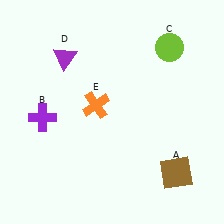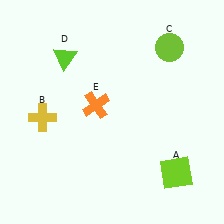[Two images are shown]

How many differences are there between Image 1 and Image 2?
There are 3 differences between the two images.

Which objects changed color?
A changed from brown to lime. B changed from purple to yellow. D changed from purple to lime.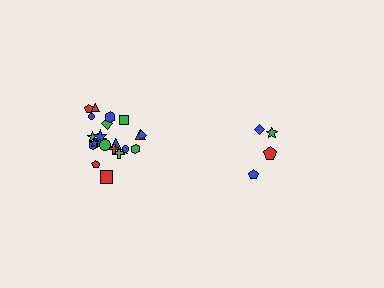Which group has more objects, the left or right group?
The left group.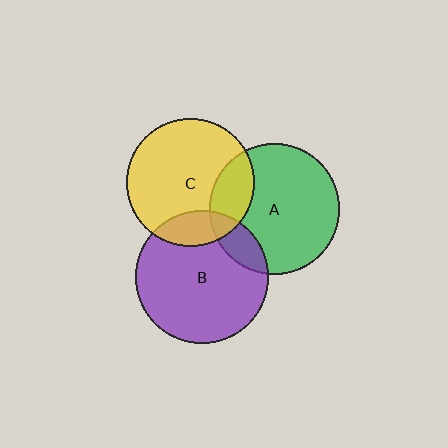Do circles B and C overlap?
Yes.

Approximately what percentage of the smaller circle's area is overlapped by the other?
Approximately 15%.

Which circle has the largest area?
Circle B (purple).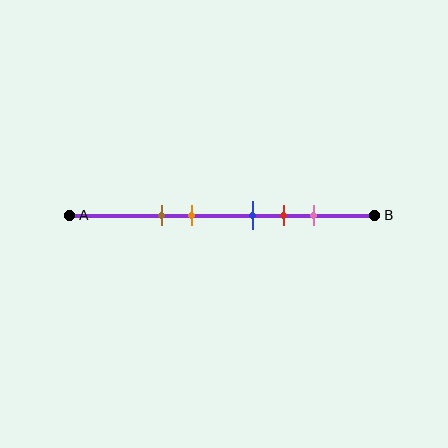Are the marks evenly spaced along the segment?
No, the marks are not evenly spaced.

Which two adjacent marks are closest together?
The blue and red marks are the closest adjacent pair.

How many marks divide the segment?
There are 5 marks dividing the segment.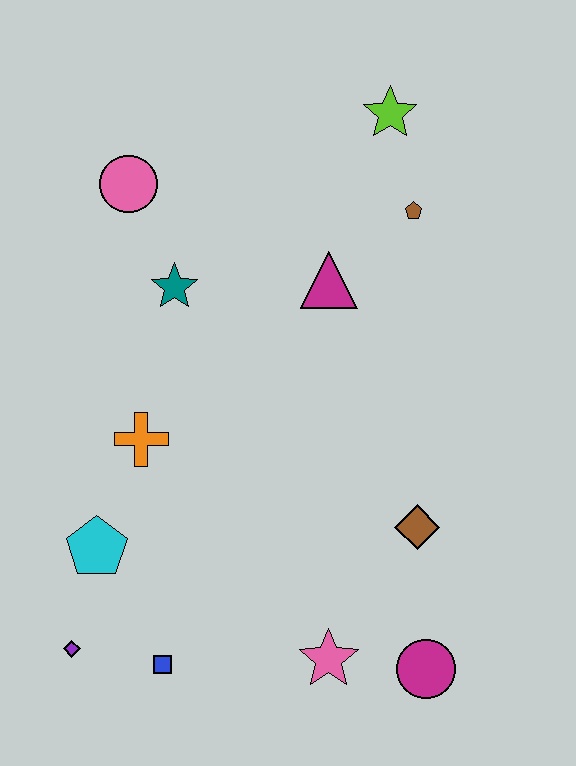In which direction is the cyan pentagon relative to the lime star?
The cyan pentagon is below the lime star.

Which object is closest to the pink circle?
The teal star is closest to the pink circle.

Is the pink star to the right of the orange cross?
Yes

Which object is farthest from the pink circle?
The magenta circle is farthest from the pink circle.